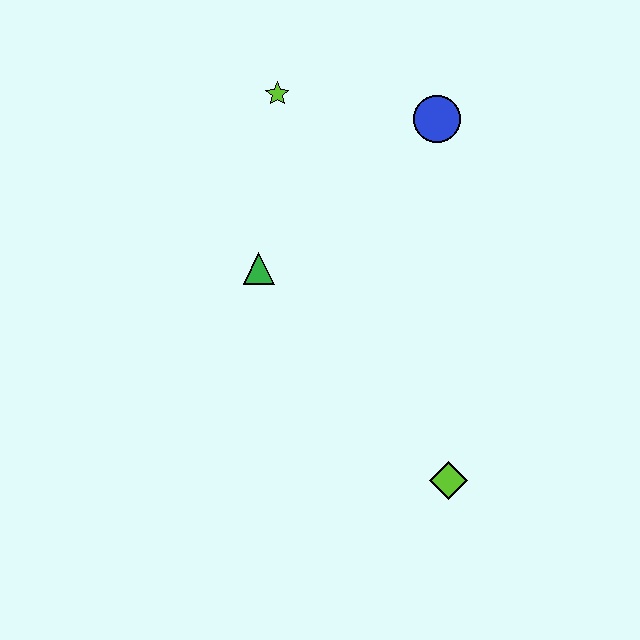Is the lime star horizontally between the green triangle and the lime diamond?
Yes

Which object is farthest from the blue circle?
The lime diamond is farthest from the blue circle.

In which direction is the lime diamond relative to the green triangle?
The lime diamond is below the green triangle.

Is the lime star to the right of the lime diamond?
No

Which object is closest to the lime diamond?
The green triangle is closest to the lime diamond.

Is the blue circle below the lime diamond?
No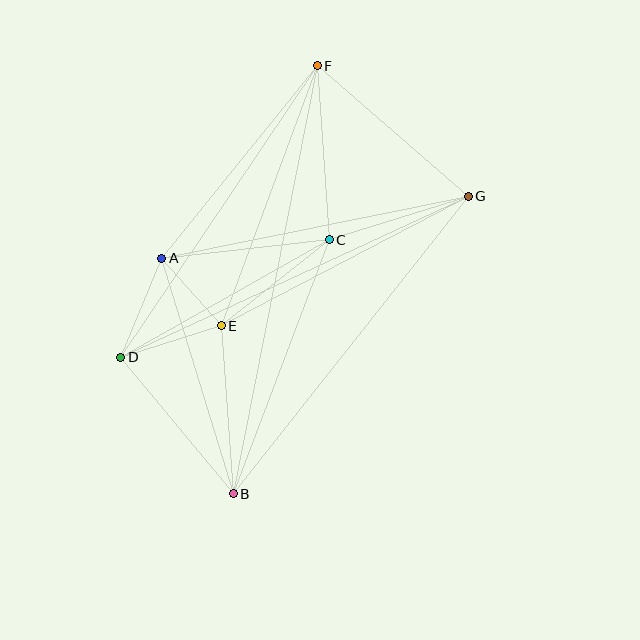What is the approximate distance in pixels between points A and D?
The distance between A and D is approximately 107 pixels.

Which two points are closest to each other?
Points A and E are closest to each other.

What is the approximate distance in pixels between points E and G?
The distance between E and G is approximately 279 pixels.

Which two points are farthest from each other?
Points B and F are farthest from each other.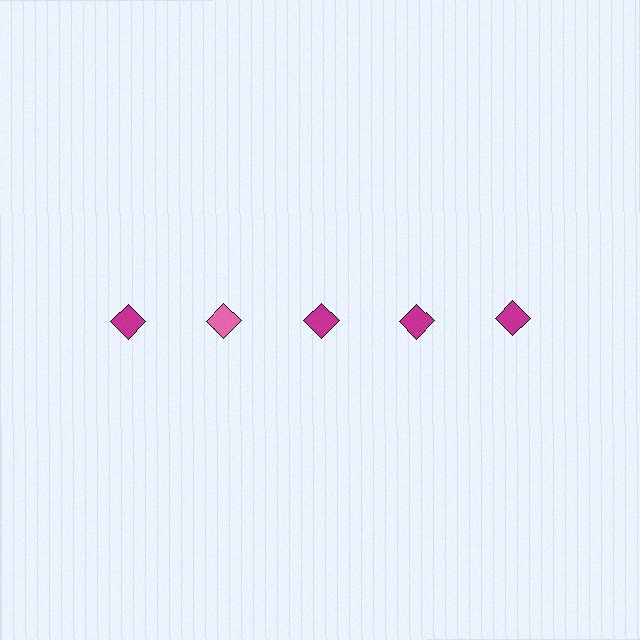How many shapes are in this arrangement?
There are 5 shapes arranged in a grid pattern.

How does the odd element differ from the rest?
It has a different color: pink instead of magenta.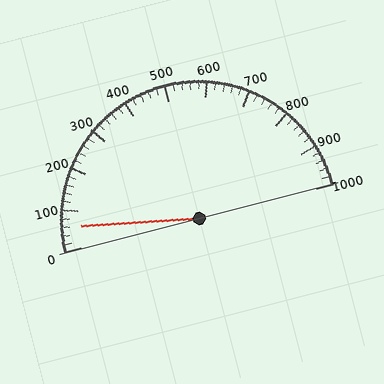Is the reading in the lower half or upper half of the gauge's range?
The reading is in the lower half of the range (0 to 1000).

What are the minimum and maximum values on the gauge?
The gauge ranges from 0 to 1000.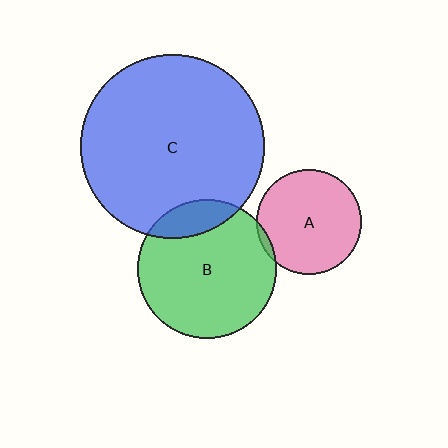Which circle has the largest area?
Circle C (blue).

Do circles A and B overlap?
Yes.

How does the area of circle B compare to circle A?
Approximately 1.8 times.